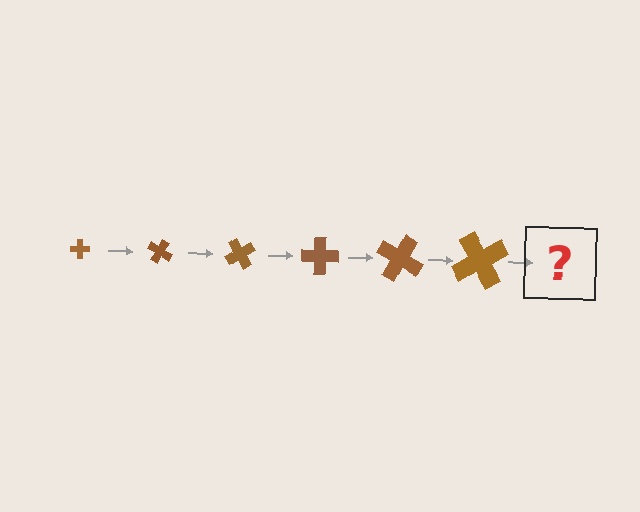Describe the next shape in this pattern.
It should be a cross, larger than the previous one and rotated 180 degrees from the start.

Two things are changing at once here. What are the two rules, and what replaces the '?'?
The two rules are that the cross grows larger each step and it rotates 30 degrees each step. The '?' should be a cross, larger than the previous one and rotated 180 degrees from the start.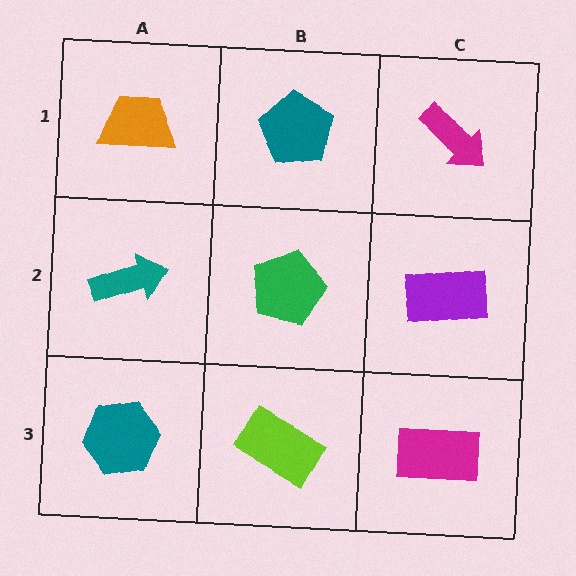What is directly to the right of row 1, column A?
A teal pentagon.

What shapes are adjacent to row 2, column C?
A magenta arrow (row 1, column C), a magenta rectangle (row 3, column C), a green pentagon (row 2, column B).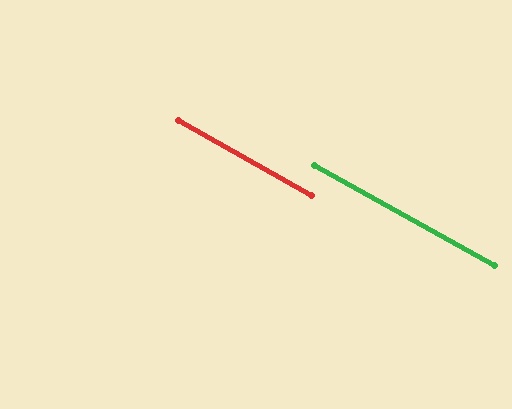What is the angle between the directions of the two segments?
Approximately 1 degree.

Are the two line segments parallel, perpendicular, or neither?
Parallel — their directions differ by only 0.6°.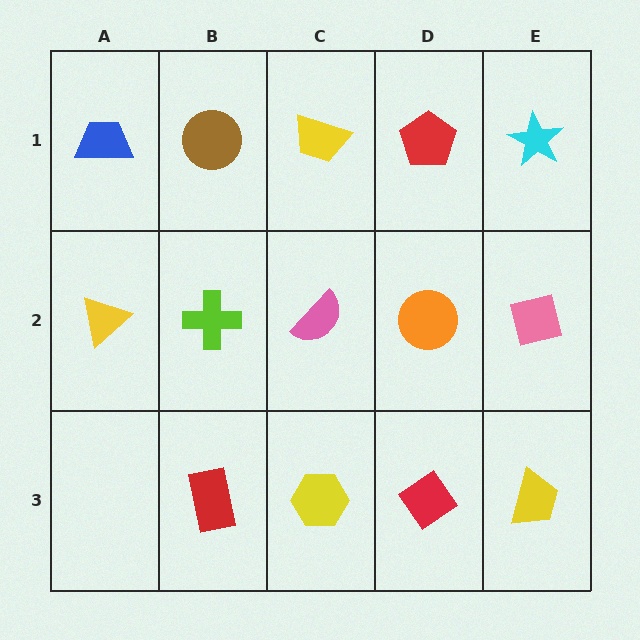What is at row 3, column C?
A yellow hexagon.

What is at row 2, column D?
An orange circle.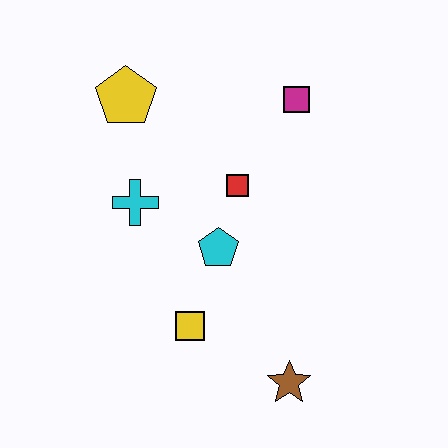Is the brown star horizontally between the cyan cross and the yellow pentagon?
No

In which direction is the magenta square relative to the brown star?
The magenta square is above the brown star.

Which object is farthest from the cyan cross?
The brown star is farthest from the cyan cross.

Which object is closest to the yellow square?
The cyan pentagon is closest to the yellow square.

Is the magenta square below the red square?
No